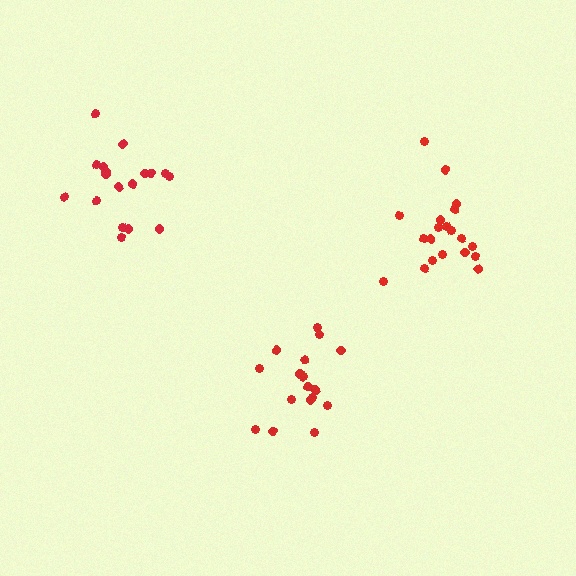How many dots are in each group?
Group 1: 17 dots, Group 2: 20 dots, Group 3: 18 dots (55 total).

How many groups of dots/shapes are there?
There are 3 groups.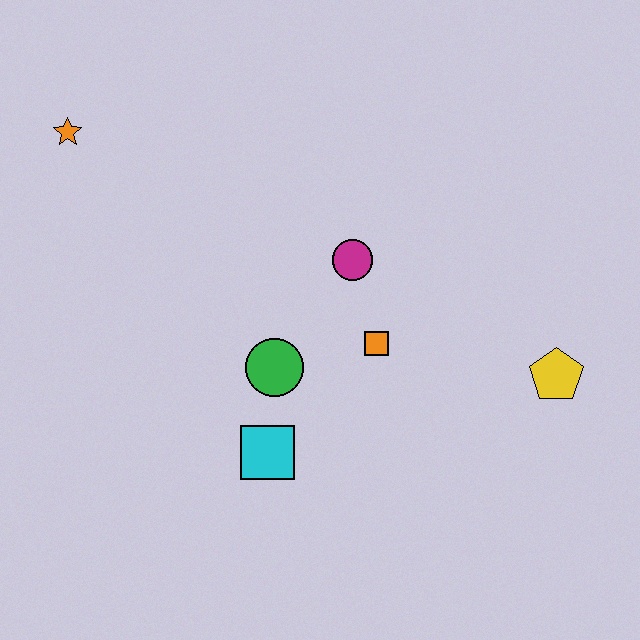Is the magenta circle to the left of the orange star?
No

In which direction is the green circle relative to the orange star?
The green circle is below the orange star.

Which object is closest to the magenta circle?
The orange square is closest to the magenta circle.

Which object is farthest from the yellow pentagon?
The orange star is farthest from the yellow pentagon.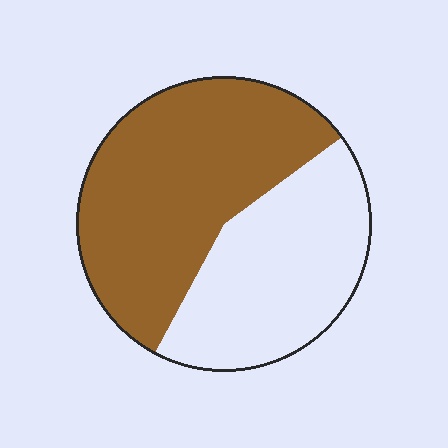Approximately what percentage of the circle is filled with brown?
Approximately 55%.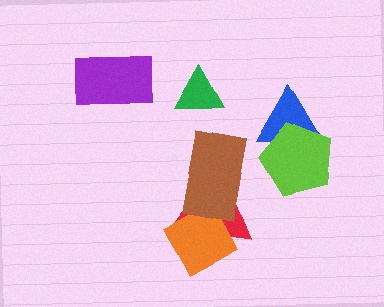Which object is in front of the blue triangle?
The lime pentagon is in front of the blue triangle.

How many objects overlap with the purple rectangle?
0 objects overlap with the purple rectangle.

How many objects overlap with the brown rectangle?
1 object overlaps with the brown rectangle.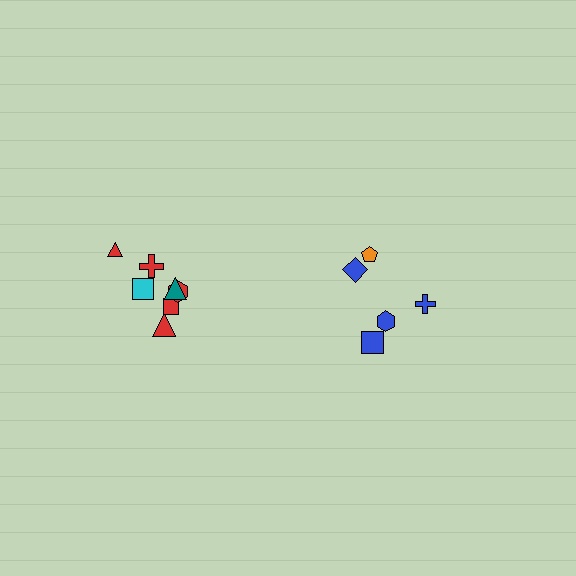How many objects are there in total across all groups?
There are 12 objects.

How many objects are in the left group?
There are 7 objects.